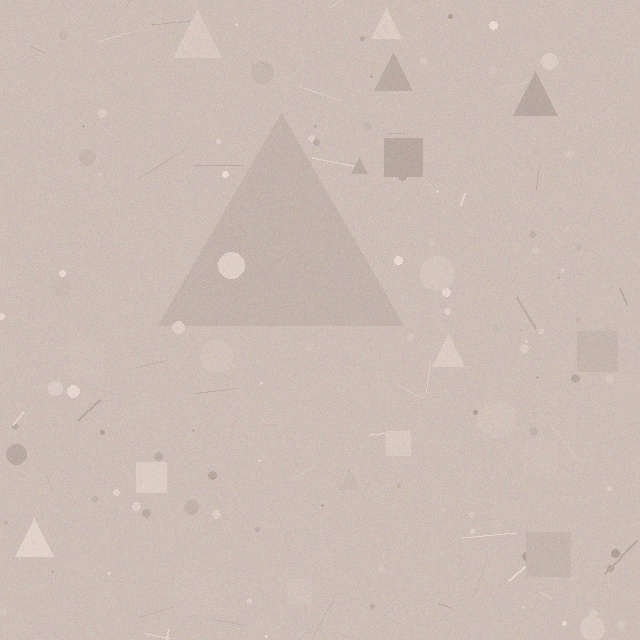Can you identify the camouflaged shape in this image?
The camouflaged shape is a triangle.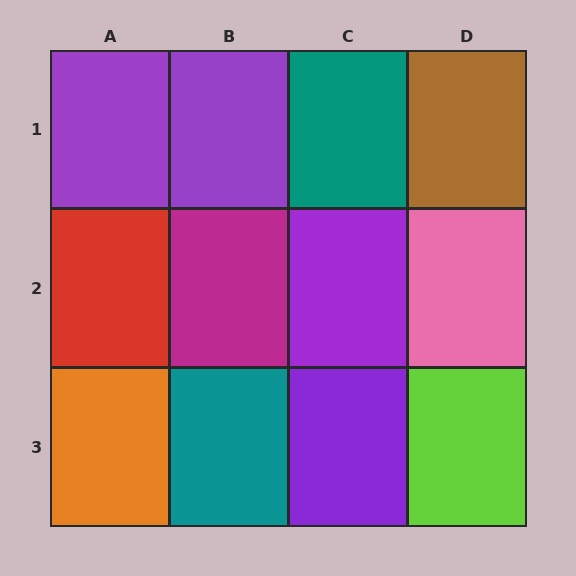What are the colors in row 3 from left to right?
Orange, teal, purple, lime.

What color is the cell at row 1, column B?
Purple.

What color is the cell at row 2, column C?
Purple.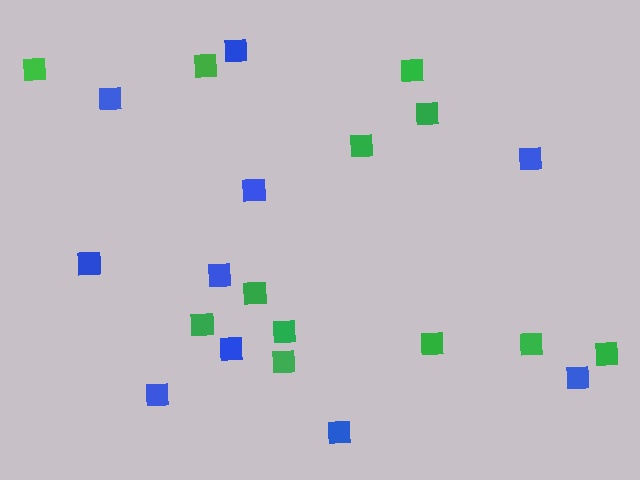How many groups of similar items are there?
There are 2 groups: one group of blue squares (10) and one group of green squares (12).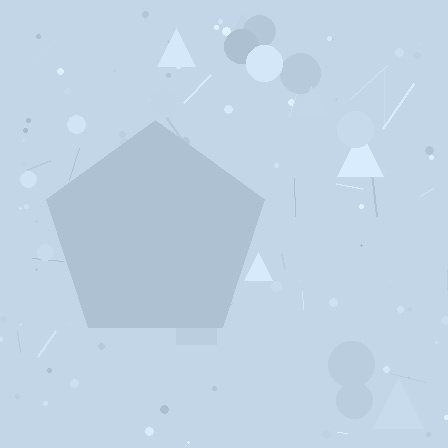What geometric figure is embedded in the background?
A pentagon is embedded in the background.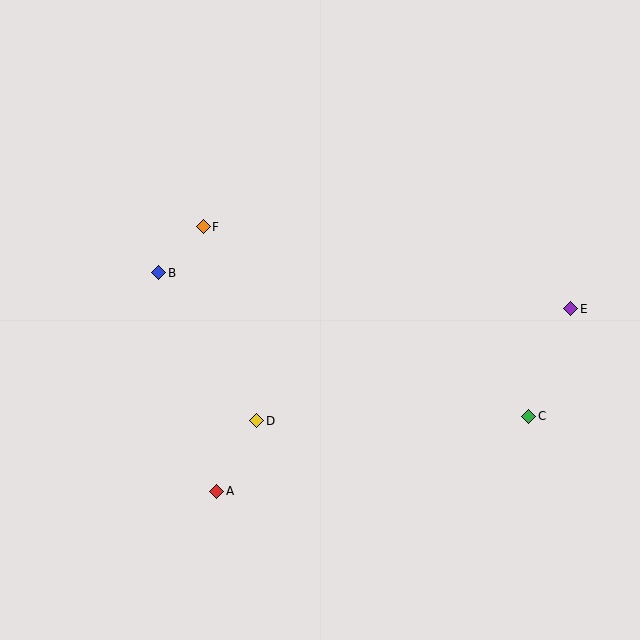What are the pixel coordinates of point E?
Point E is at (571, 309).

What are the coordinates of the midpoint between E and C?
The midpoint between E and C is at (550, 362).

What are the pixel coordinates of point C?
Point C is at (529, 416).